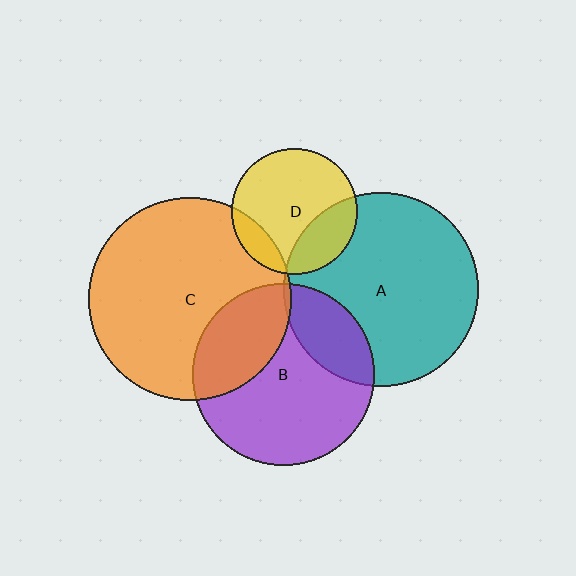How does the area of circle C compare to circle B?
Approximately 1.2 times.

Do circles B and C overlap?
Yes.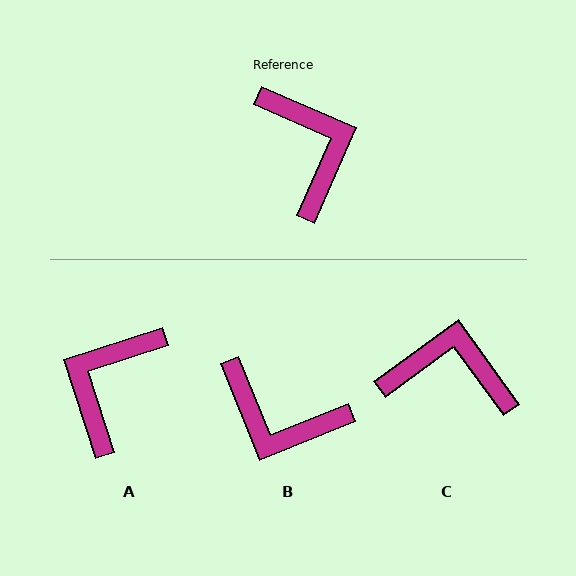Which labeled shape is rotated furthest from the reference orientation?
B, about 134 degrees away.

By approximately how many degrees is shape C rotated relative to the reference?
Approximately 60 degrees counter-clockwise.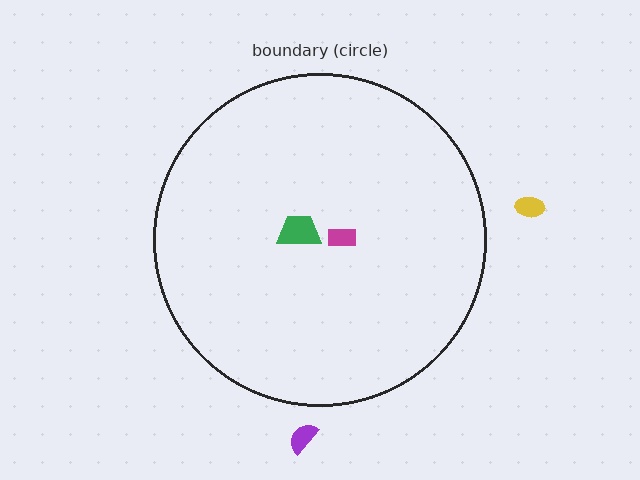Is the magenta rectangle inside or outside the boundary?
Inside.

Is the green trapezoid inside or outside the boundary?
Inside.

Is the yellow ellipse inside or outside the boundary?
Outside.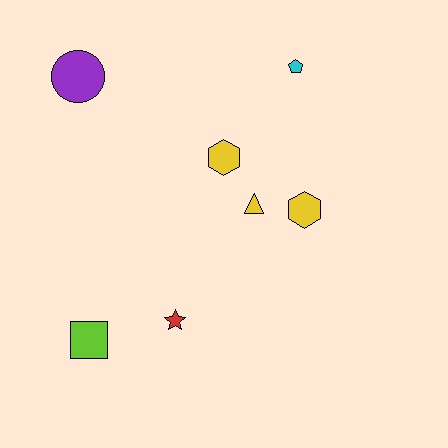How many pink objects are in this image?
There are no pink objects.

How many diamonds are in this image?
There are no diamonds.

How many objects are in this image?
There are 7 objects.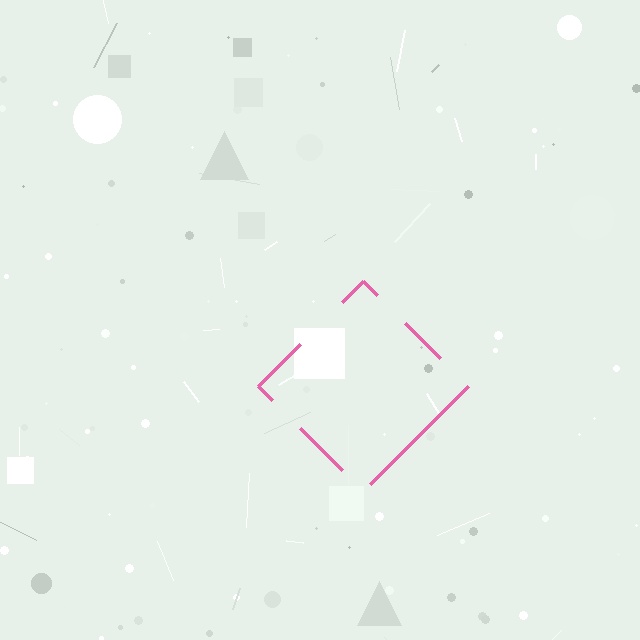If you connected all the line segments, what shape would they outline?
They would outline a diamond.